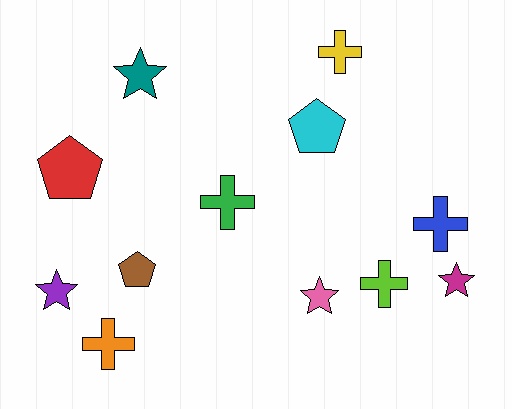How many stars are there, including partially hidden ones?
There are 4 stars.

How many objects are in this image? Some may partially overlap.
There are 12 objects.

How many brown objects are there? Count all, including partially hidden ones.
There is 1 brown object.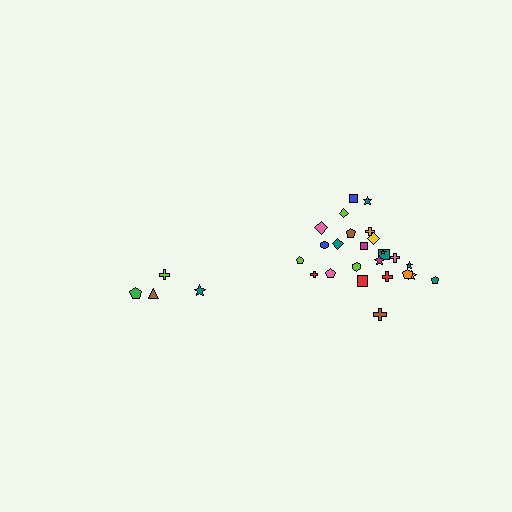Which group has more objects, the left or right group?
The right group.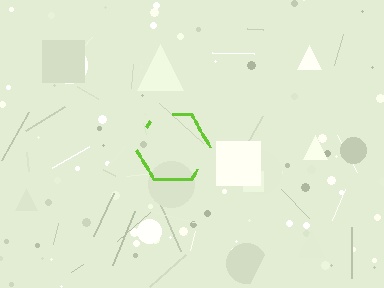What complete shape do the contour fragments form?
The contour fragments form a hexagon.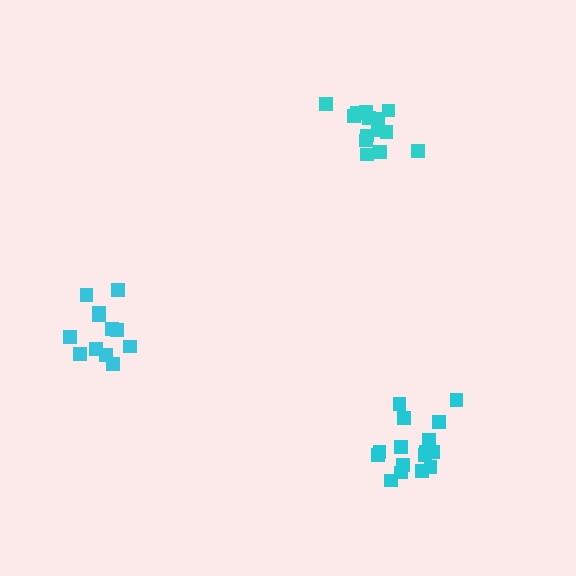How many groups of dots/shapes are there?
There are 3 groups.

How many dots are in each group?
Group 1: 16 dots, Group 2: 15 dots, Group 3: 12 dots (43 total).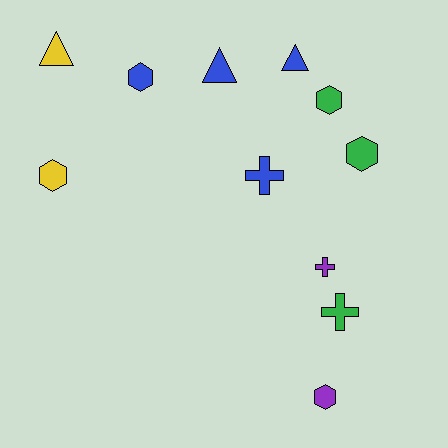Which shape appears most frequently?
Hexagon, with 5 objects.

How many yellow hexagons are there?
There is 1 yellow hexagon.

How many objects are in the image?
There are 11 objects.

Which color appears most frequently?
Blue, with 4 objects.